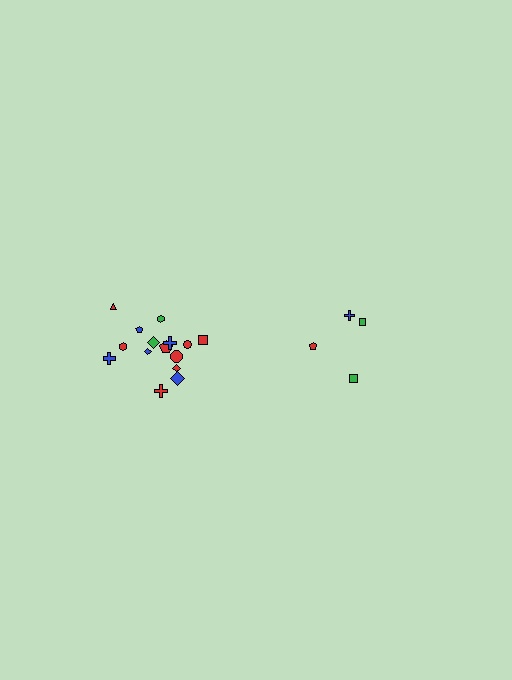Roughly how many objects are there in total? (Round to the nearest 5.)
Roughly 20 objects in total.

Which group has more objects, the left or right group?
The left group.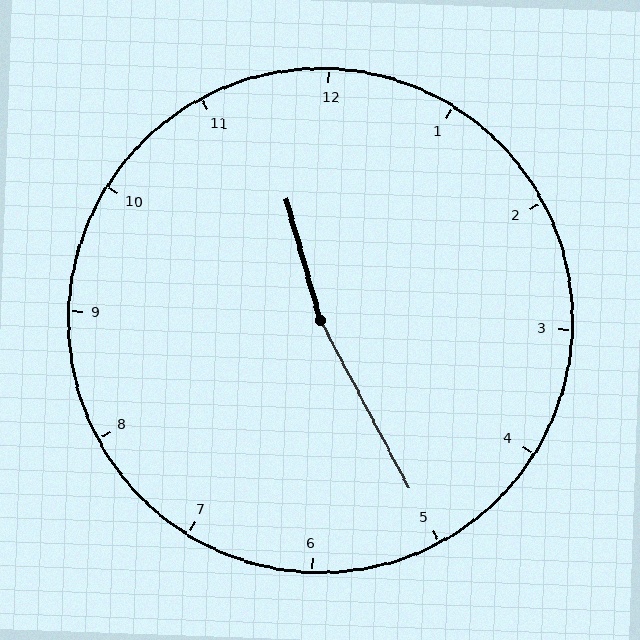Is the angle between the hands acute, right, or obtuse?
It is obtuse.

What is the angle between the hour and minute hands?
Approximately 168 degrees.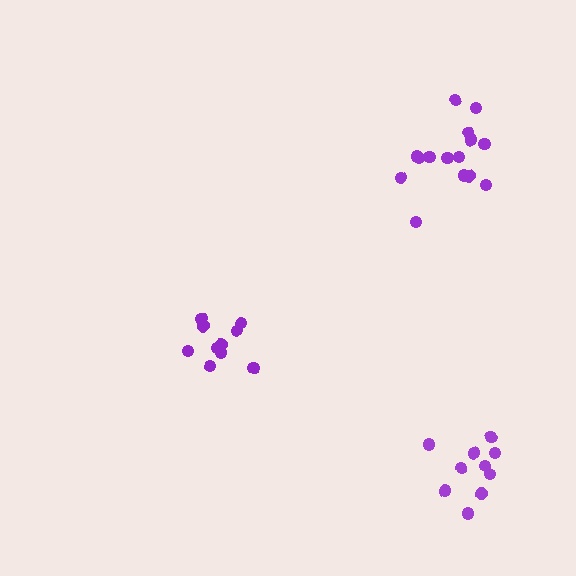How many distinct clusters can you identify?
There are 3 distinct clusters.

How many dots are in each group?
Group 1: 15 dots, Group 2: 10 dots, Group 3: 10 dots (35 total).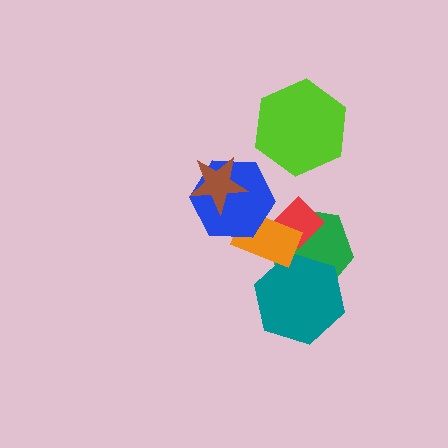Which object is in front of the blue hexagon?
The brown star is in front of the blue hexagon.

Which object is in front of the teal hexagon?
The orange rectangle is in front of the teal hexagon.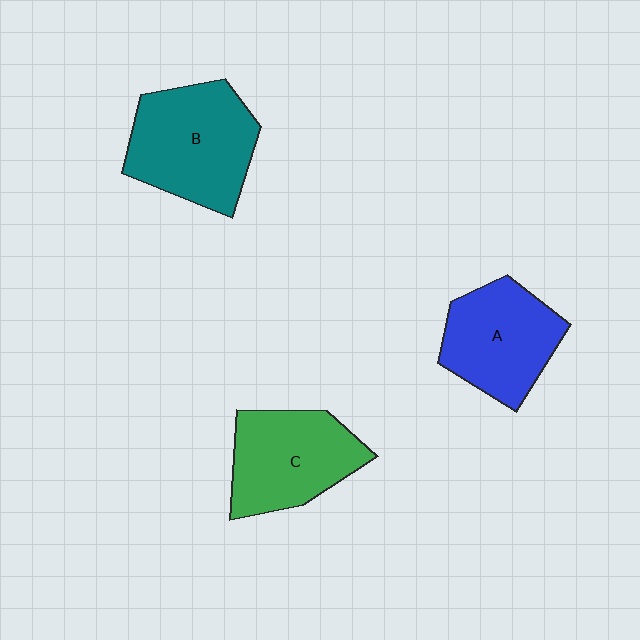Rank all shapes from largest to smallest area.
From largest to smallest: B (teal), C (green), A (blue).